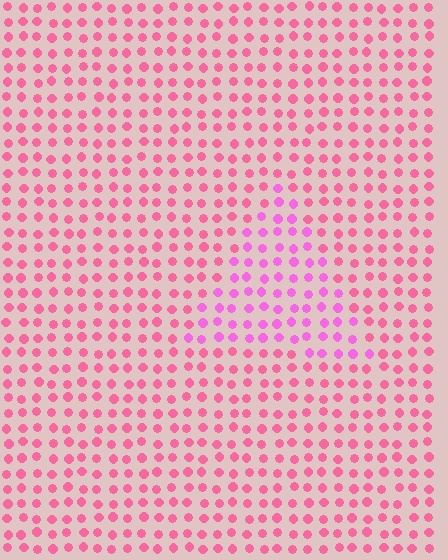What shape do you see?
I see a triangle.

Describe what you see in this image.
The image is filled with small pink elements in a uniform arrangement. A triangle-shaped region is visible where the elements are tinted to a slightly different hue, forming a subtle color boundary.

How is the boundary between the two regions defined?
The boundary is defined purely by a slight shift in hue (about 28 degrees). Spacing, size, and orientation are identical on both sides.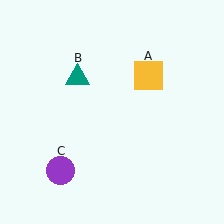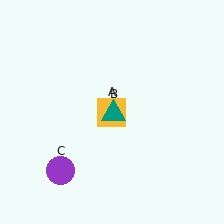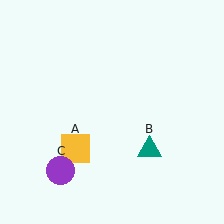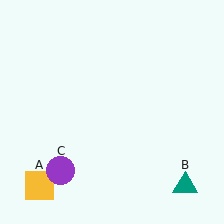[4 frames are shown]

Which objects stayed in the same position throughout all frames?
Purple circle (object C) remained stationary.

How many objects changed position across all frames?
2 objects changed position: yellow square (object A), teal triangle (object B).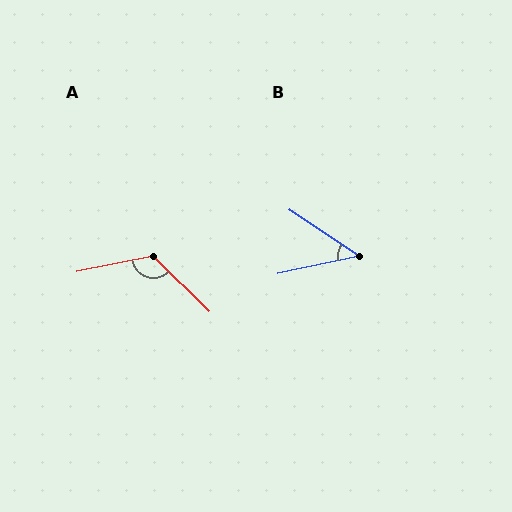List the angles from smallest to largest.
B (46°), A (123°).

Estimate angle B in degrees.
Approximately 46 degrees.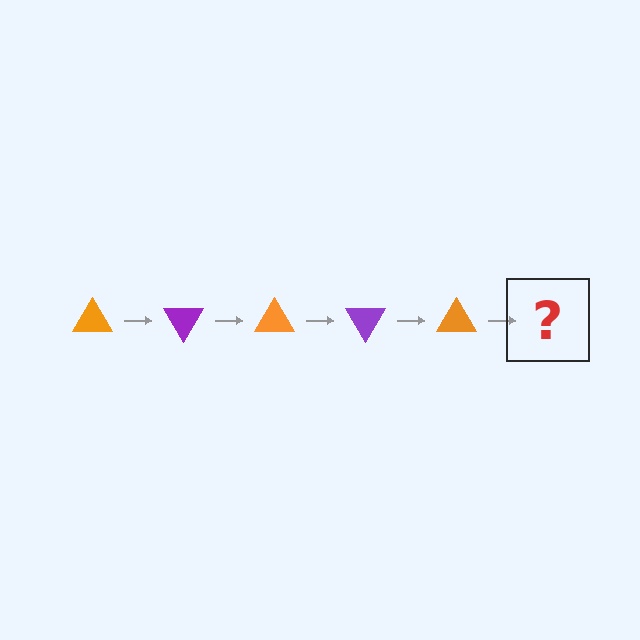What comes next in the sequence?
The next element should be a purple triangle, rotated 300 degrees from the start.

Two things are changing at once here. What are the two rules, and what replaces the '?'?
The two rules are that it rotates 60 degrees each step and the color cycles through orange and purple. The '?' should be a purple triangle, rotated 300 degrees from the start.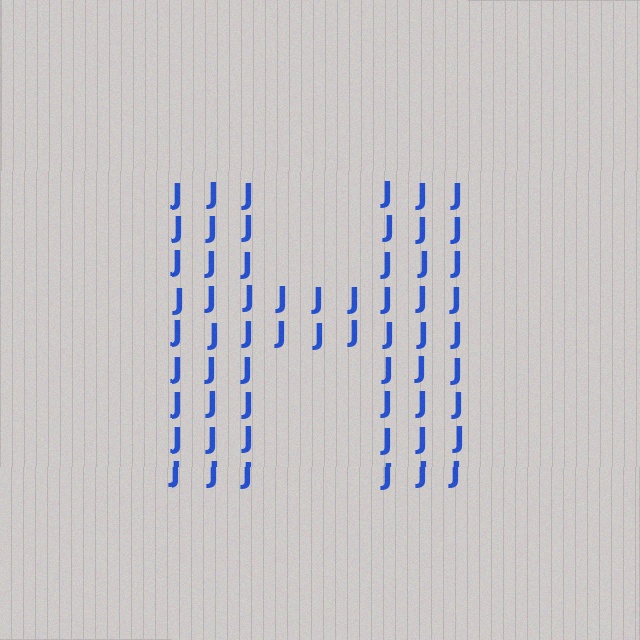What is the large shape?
The large shape is the letter H.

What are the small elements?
The small elements are letter J's.